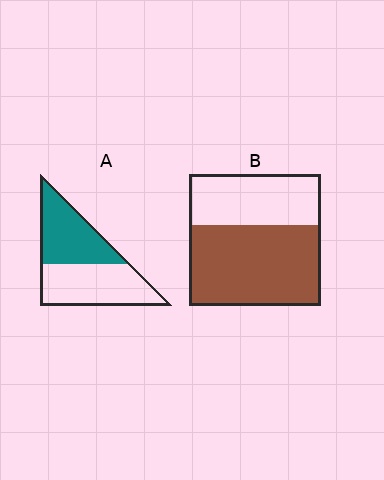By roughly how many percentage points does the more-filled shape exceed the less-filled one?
By roughly 15 percentage points (B over A).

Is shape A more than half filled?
Roughly half.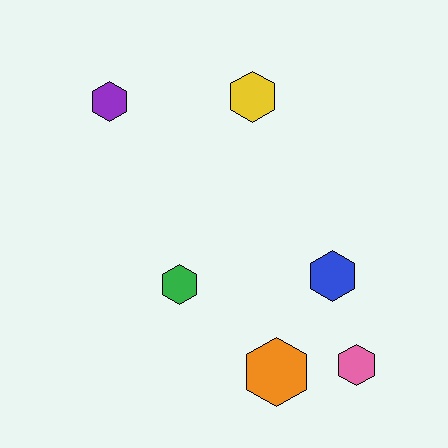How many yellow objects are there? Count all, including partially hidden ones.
There is 1 yellow object.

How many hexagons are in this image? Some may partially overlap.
There are 6 hexagons.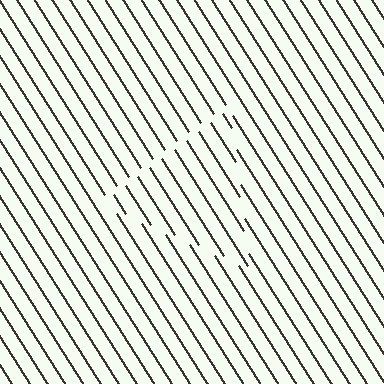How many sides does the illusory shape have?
3 sides — the line-ends trace a triangle.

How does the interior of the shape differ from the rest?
The interior of the shape contains the same grating, shifted by half a period — the contour is defined by the phase discontinuity where line-ends from the inner and outer gratings abut.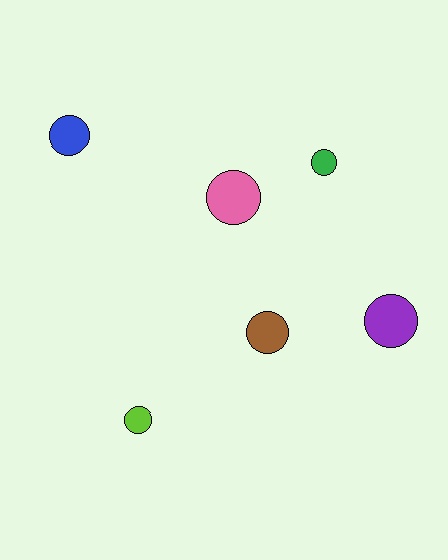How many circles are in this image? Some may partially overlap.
There are 6 circles.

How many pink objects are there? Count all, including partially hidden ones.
There is 1 pink object.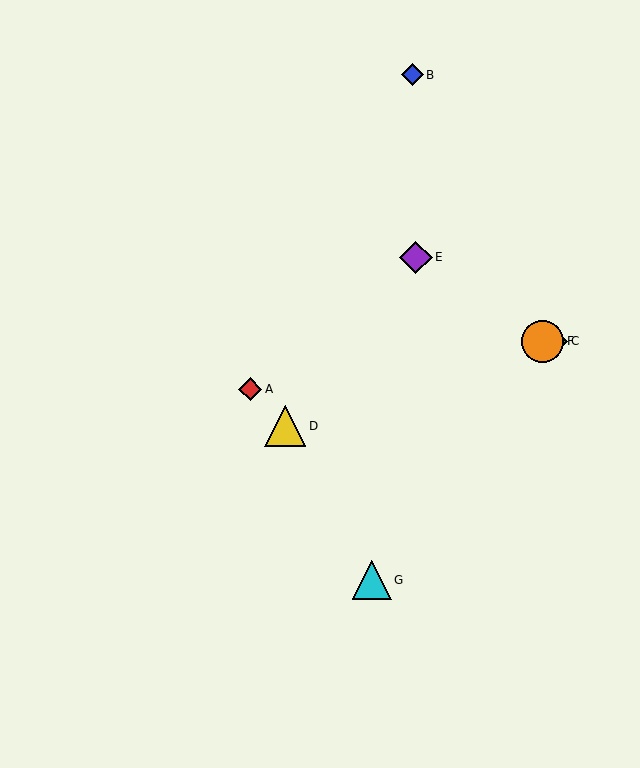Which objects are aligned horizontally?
Objects C, F are aligned horizontally.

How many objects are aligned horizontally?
2 objects (C, F) are aligned horizontally.